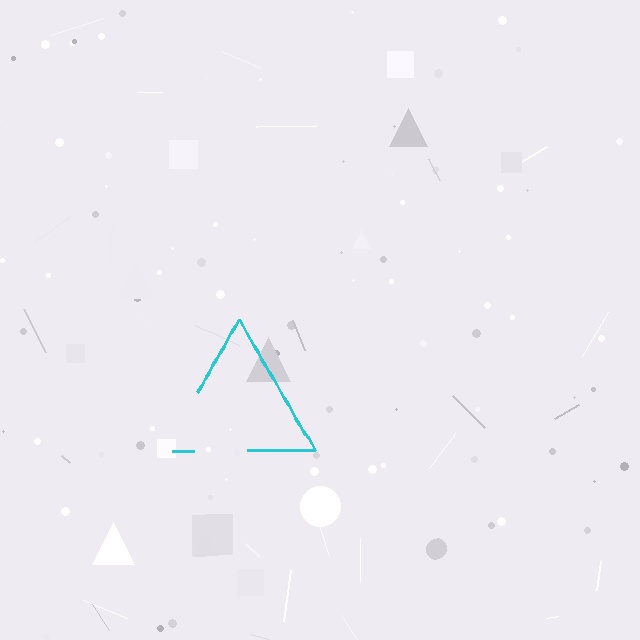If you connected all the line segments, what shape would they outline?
They would outline a triangle.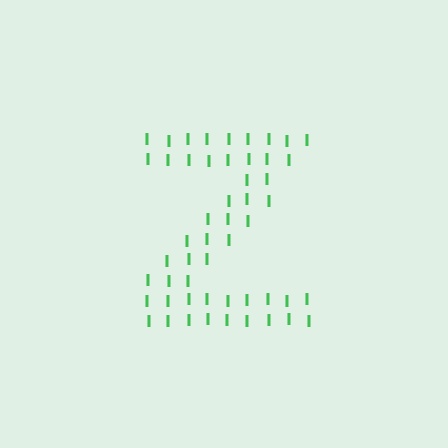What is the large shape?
The large shape is the letter Z.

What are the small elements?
The small elements are letter I's.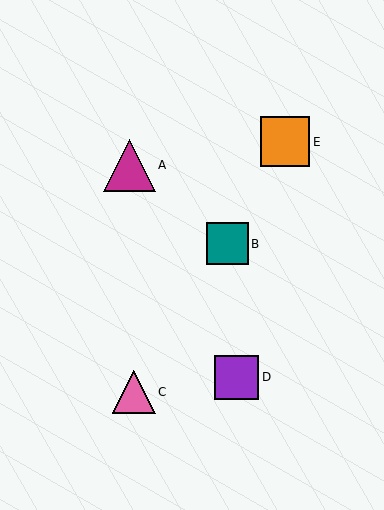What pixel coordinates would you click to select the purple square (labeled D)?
Click at (237, 377) to select the purple square D.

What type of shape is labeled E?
Shape E is an orange square.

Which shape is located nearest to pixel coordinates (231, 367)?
The purple square (labeled D) at (237, 377) is nearest to that location.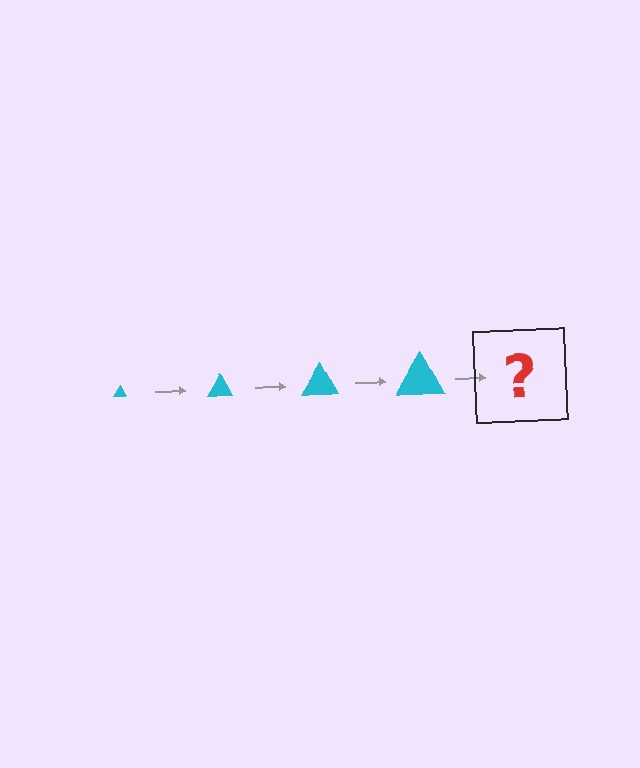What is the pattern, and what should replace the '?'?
The pattern is that the triangle gets progressively larger each step. The '?' should be a cyan triangle, larger than the previous one.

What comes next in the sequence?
The next element should be a cyan triangle, larger than the previous one.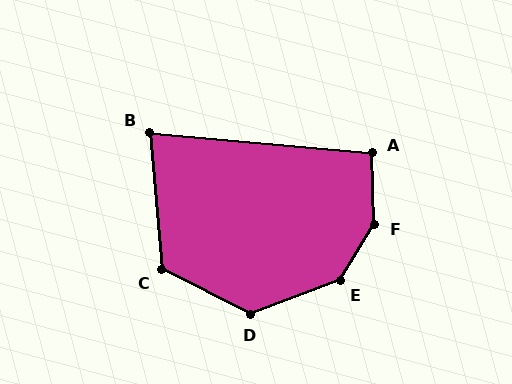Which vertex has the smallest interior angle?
B, at approximately 80 degrees.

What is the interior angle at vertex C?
Approximately 122 degrees (obtuse).